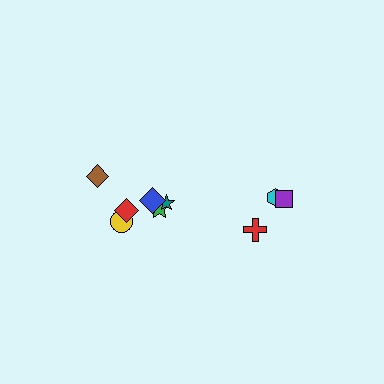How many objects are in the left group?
There are 6 objects.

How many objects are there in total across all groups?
There are 9 objects.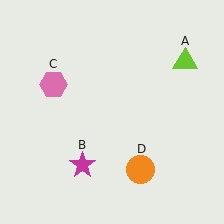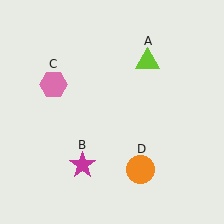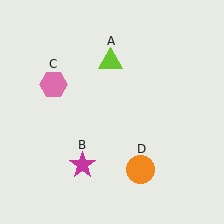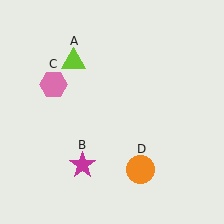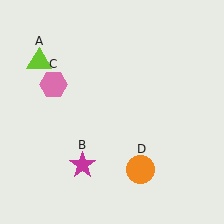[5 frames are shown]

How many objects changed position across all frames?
1 object changed position: lime triangle (object A).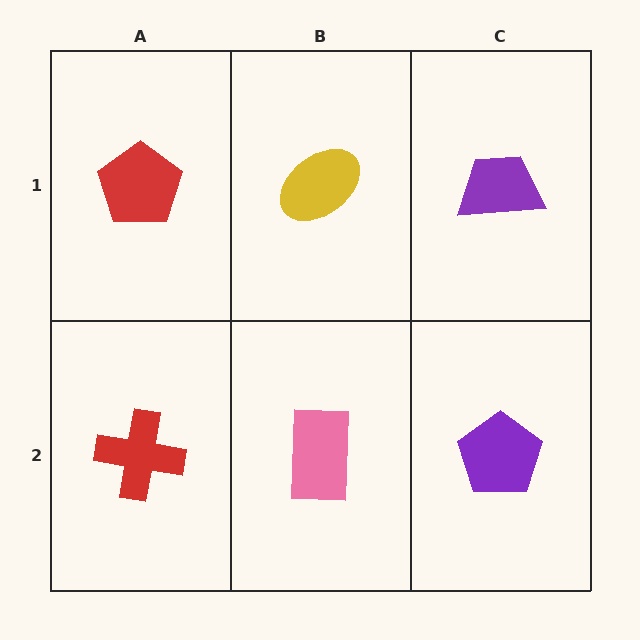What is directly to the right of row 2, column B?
A purple pentagon.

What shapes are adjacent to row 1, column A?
A red cross (row 2, column A), a yellow ellipse (row 1, column B).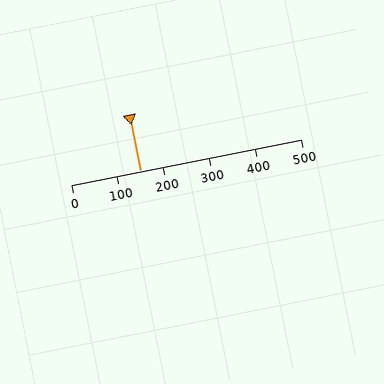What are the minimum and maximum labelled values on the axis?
The axis runs from 0 to 500.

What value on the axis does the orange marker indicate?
The marker indicates approximately 150.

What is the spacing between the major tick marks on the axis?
The major ticks are spaced 100 apart.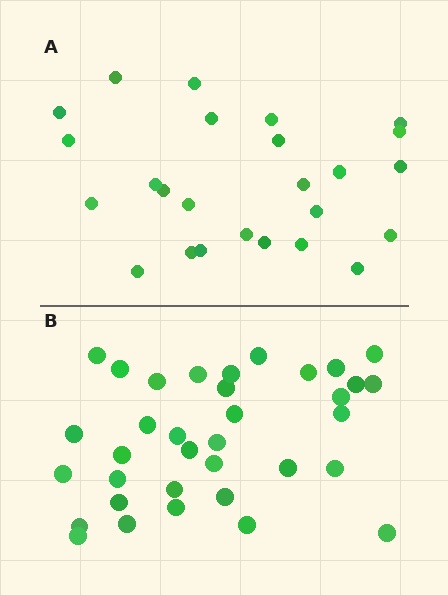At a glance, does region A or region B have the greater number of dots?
Region B (the bottom region) has more dots.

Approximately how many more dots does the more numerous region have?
Region B has roughly 10 or so more dots than region A.